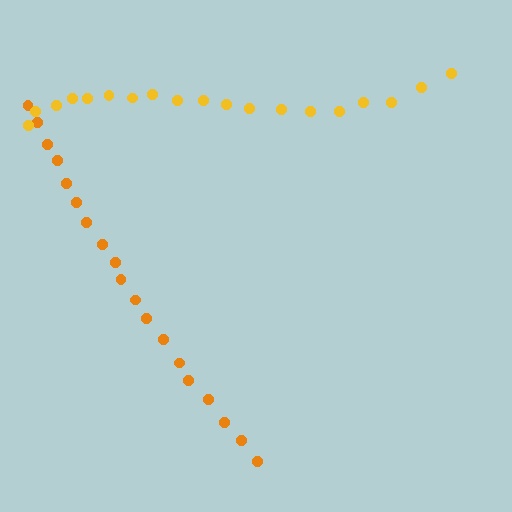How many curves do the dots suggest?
There are 2 distinct paths.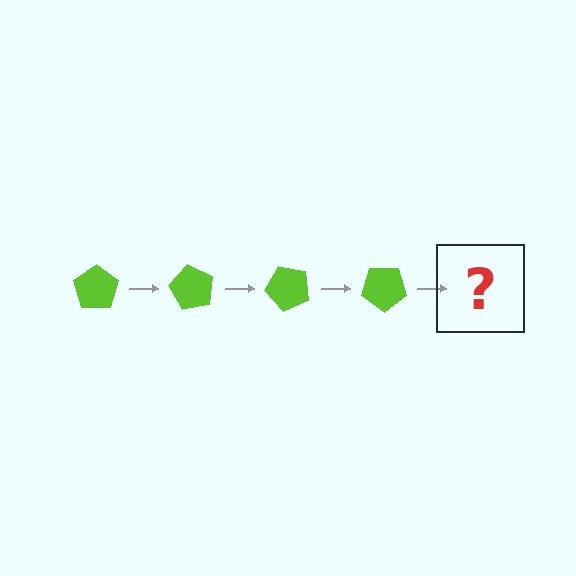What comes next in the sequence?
The next element should be a lime pentagon rotated 240 degrees.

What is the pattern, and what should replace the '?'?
The pattern is that the pentagon rotates 60 degrees each step. The '?' should be a lime pentagon rotated 240 degrees.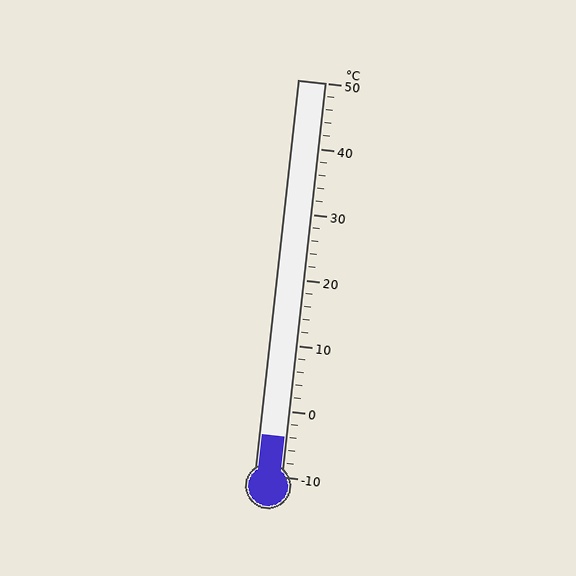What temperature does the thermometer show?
The thermometer shows approximately -4°C.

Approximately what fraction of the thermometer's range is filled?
The thermometer is filled to approximately 10% of its range.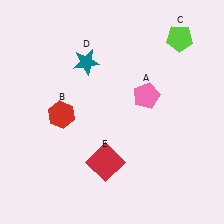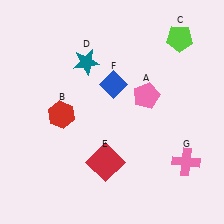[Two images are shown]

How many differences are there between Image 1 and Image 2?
There are 2 differences between the two images.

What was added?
A blue diamond (F), a pink cross (G) were added in Image 2.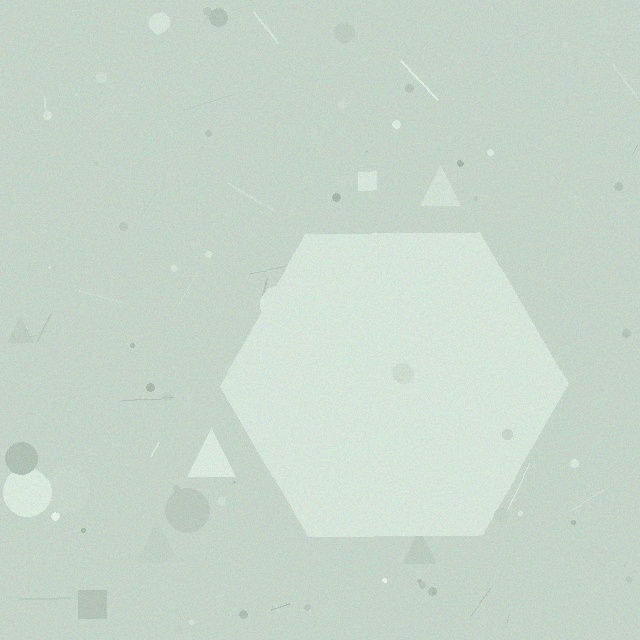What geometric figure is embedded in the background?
A hexagon is embedded in the background.